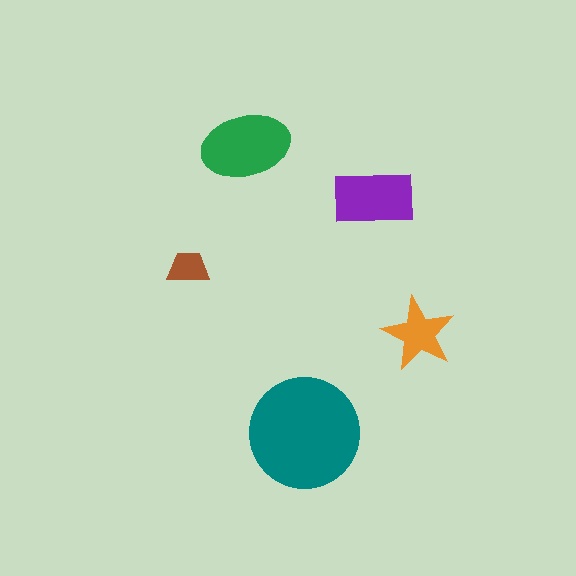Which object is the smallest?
The brown trapezoid.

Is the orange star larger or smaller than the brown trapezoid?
Larger.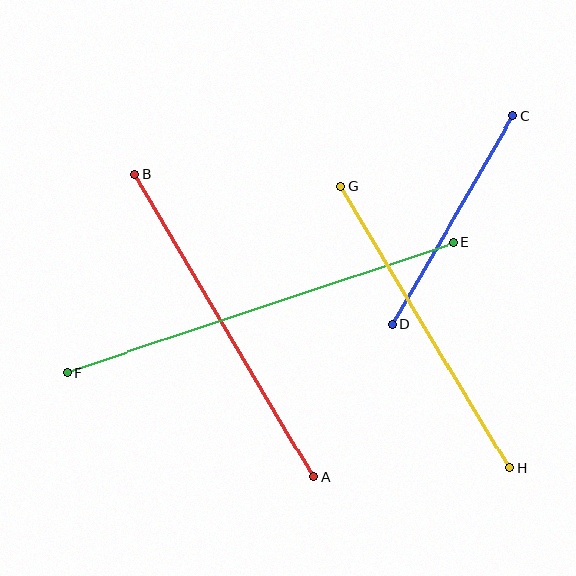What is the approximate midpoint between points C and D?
The midpoint is at approximately (453, 220) pixels.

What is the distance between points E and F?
The distance is approximately 407 pixels.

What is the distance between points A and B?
The distance is approximately 351 pixels.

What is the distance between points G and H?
The distance is approximately 329 pixels.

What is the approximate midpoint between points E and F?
The midpoint is at approximately (260, 308) pixels.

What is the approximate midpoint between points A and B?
The midpoint is at approximately (224, 326) pixels.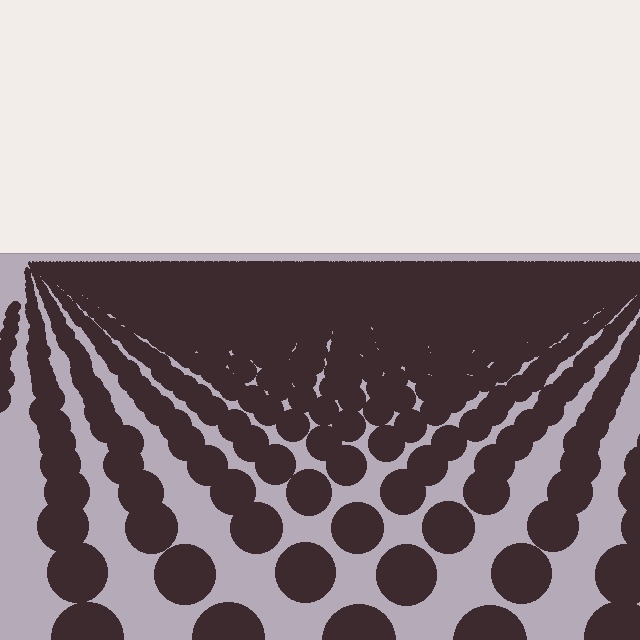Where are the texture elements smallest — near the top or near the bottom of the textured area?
Near the top.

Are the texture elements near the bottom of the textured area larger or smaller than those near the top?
Larger. Near the bottom, elements are closer to the viewer and appear at a bigger on-screen size.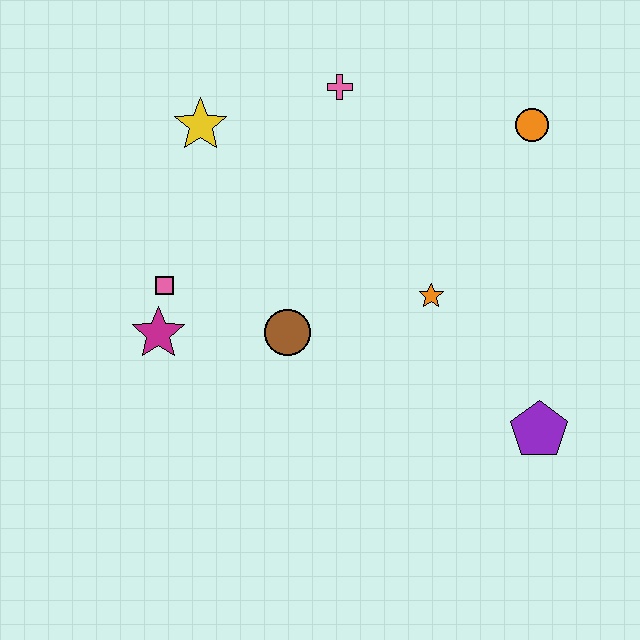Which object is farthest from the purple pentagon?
The yellow star is farthest from the purple pentagon.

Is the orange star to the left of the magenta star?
No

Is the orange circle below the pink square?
No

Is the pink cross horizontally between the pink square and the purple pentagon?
Yes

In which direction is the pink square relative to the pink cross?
The pink square is below the pink cross.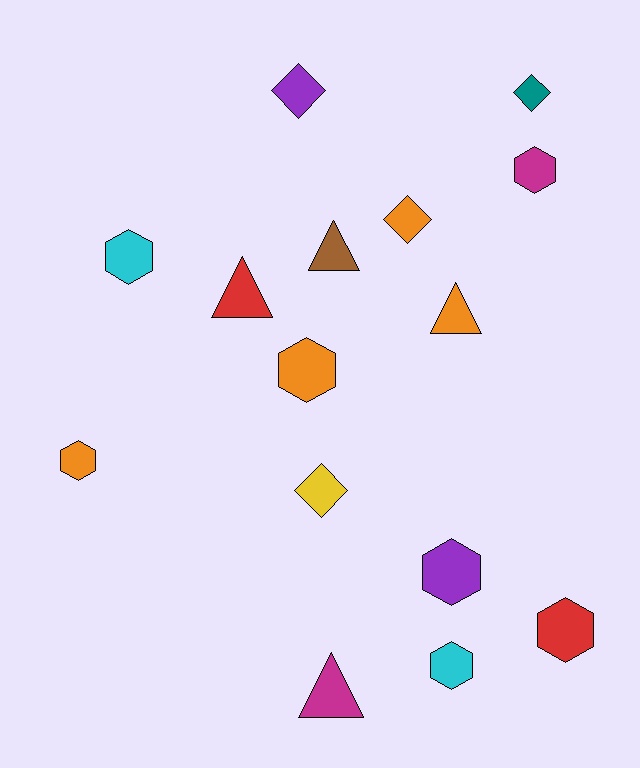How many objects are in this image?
There are 15 objects.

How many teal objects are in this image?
There is 1 teal object.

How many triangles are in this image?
There are 4 triangles.